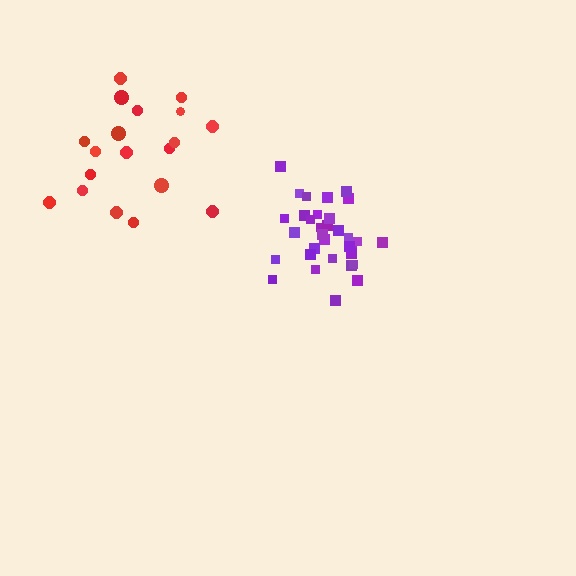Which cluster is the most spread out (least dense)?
Red.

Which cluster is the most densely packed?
Purple.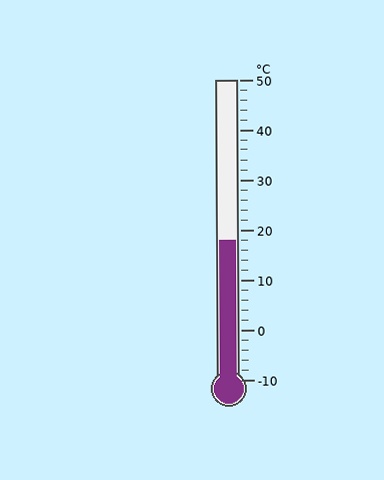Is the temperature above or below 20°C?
The temperature is below 20°C.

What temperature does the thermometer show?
The thermometer shows approximately 18°C.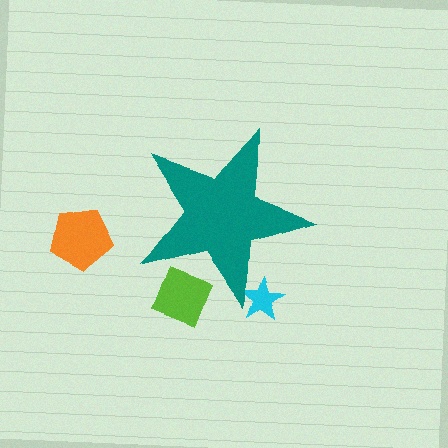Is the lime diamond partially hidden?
Yes, the lime diamond is partially hidden behind the teal star.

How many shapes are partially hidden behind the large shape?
2 shapes are partially hidden.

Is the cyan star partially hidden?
Yes, the cyan star is partially hidden behind the teal star.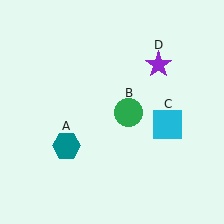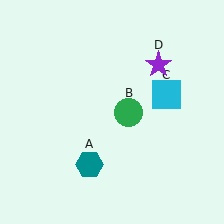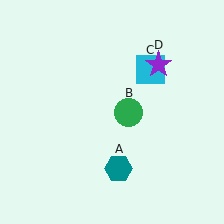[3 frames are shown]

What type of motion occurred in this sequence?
The teal hexagon (object A), cyan square (object C) rotated counterclockwise around the center of the scene.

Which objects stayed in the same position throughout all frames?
Green circle (object B) and purple star (object D) remained stationary.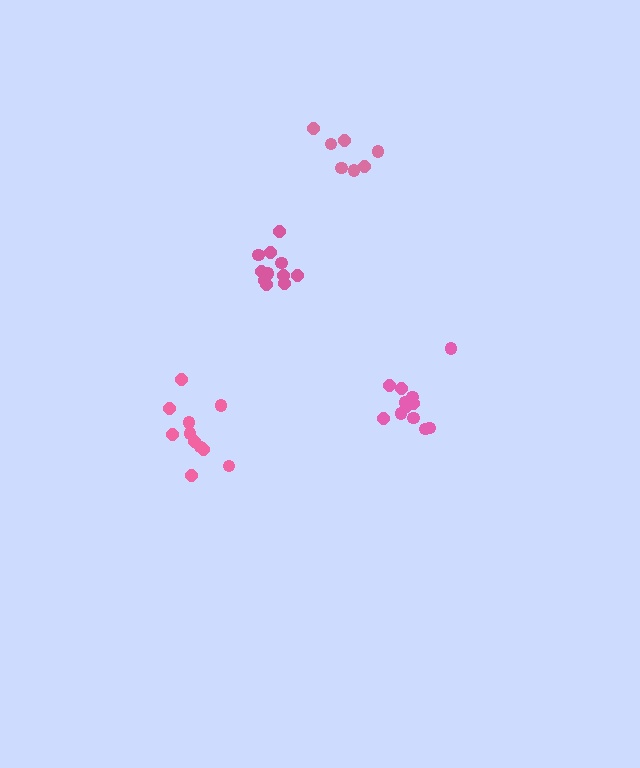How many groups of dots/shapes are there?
There are 4 groups.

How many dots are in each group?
Group 1: 11 dots, Group 2: 7 dots, Group 3: 11 dots, Group 4: 12 dots (41 total).